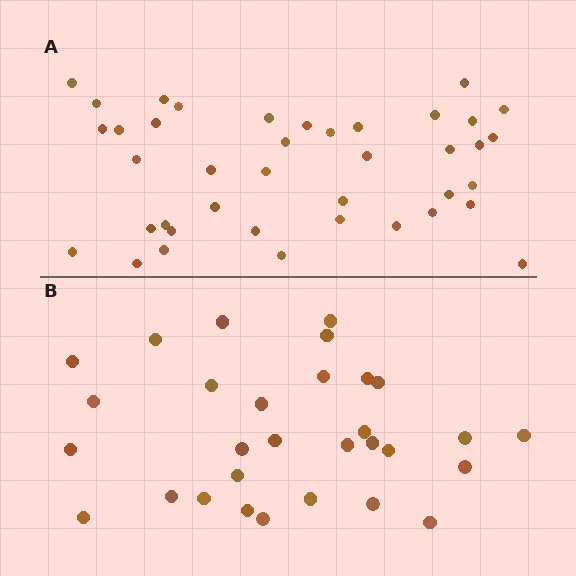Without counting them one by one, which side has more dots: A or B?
Region A (the top region) has more dots.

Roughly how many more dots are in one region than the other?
Region A has roughly 10 or so more dots than region B.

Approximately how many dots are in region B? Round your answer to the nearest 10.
About 30 dots.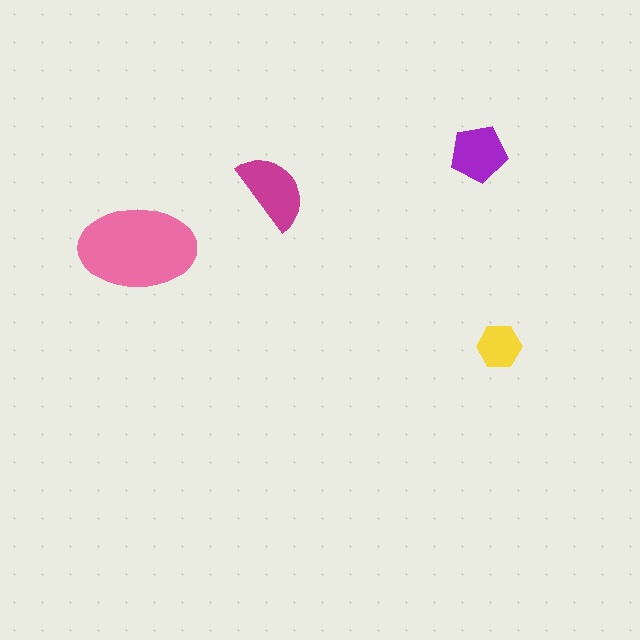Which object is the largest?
The pink ellipse.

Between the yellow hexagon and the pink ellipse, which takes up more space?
The pink ellipse.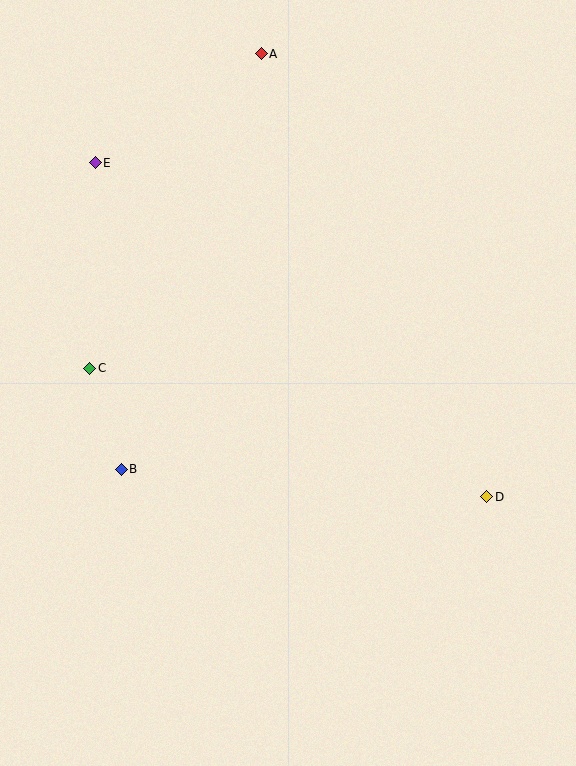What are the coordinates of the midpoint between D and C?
The midpoint between D and C is at (288, 433).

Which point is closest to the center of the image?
Point B at (121, 469) is closest to the center.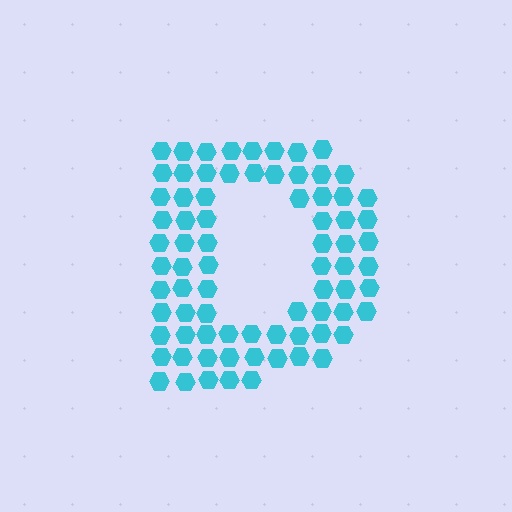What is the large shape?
The large shape is the letter D.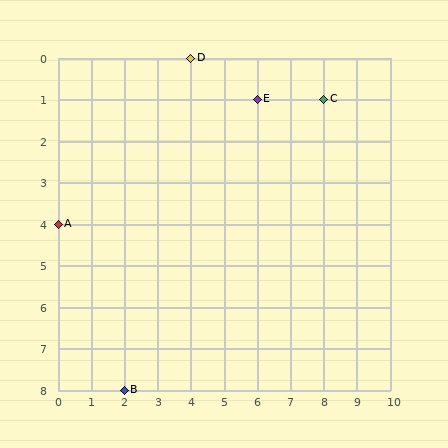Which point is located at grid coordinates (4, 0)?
Point D is at (4, 0).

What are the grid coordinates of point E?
Point E is at grid coordinates (6, 1).